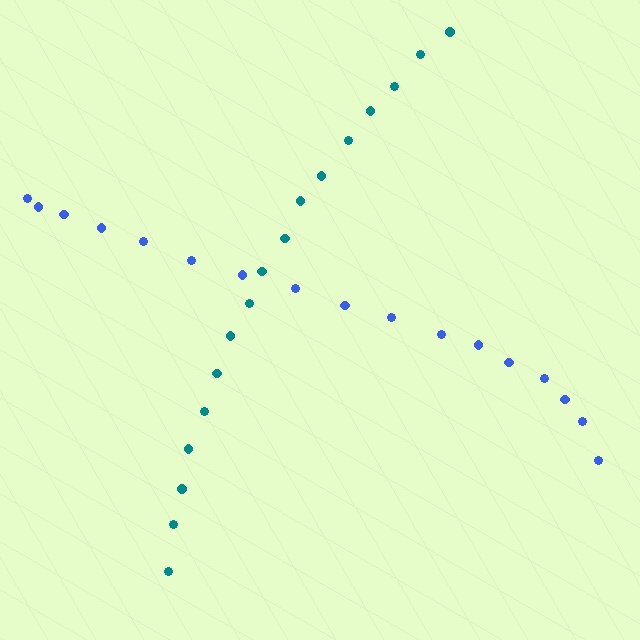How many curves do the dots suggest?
There are 2 distinct paths.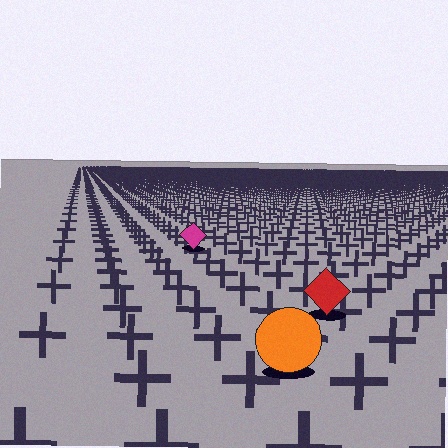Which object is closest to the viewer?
The orange circle is closest. The texture marks near it are larger and more spread out.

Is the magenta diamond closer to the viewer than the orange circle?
No. The orange circle is closer — you can tell from the texture gradient: the ground texture is coarser near it.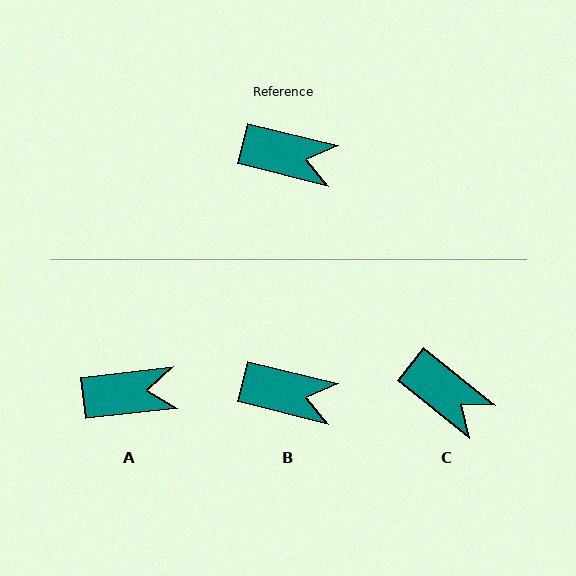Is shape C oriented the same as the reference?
No, it is off by about 25 degrees.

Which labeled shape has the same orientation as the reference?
B.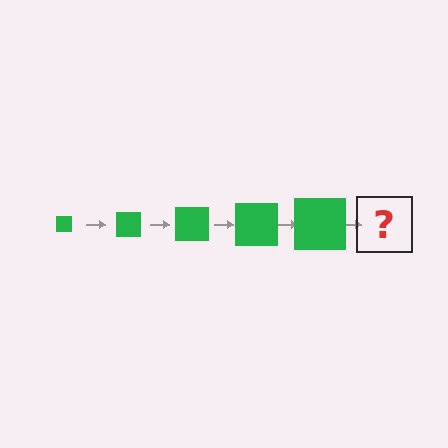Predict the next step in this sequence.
The next step is a green square, larger than the previous one.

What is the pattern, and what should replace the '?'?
The pattern is that the square gets progressively larger each step. The '?' should be a green square, larger than the previous one.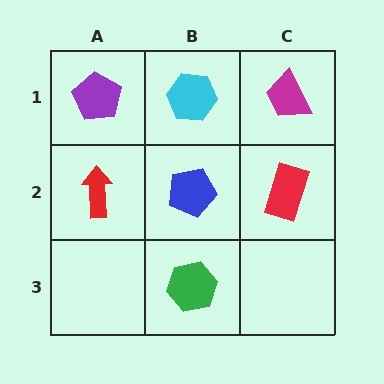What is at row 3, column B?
A green hexagon.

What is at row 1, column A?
A purple pentagon.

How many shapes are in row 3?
1 shape.